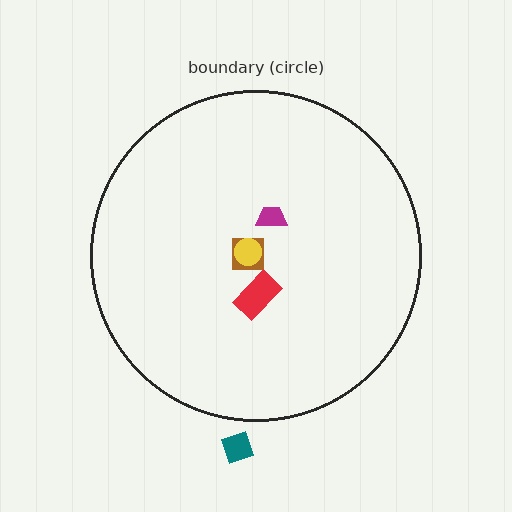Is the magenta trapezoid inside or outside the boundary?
Inside.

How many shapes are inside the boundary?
4 inside, 1 outside.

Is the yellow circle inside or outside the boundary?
Inside.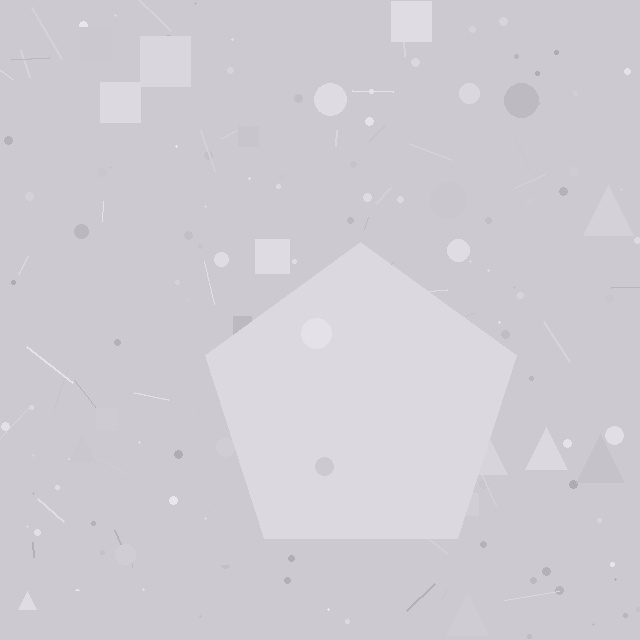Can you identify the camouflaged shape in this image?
The camouflaged shape is a pentagon.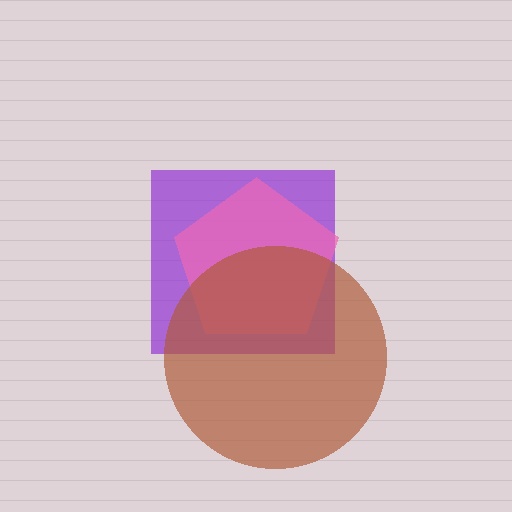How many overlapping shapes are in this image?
There are 3 overlapping shapes in the image.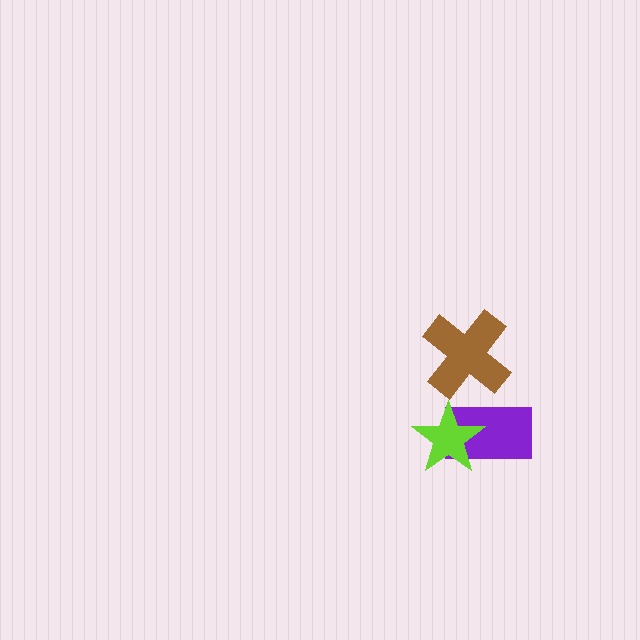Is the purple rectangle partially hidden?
Yes, it is partially covered by another shape.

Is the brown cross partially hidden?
No, no other shape covers it.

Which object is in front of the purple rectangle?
The lime star is in front of the purple rectangle.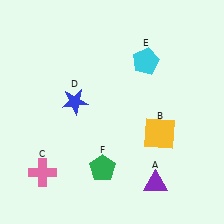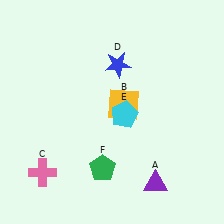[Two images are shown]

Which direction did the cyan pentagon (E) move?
The cyan pentagon (E) moved down.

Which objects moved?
The objects that moved are: the yellow square (B), the blue star (D), the cyan pentagon (E).